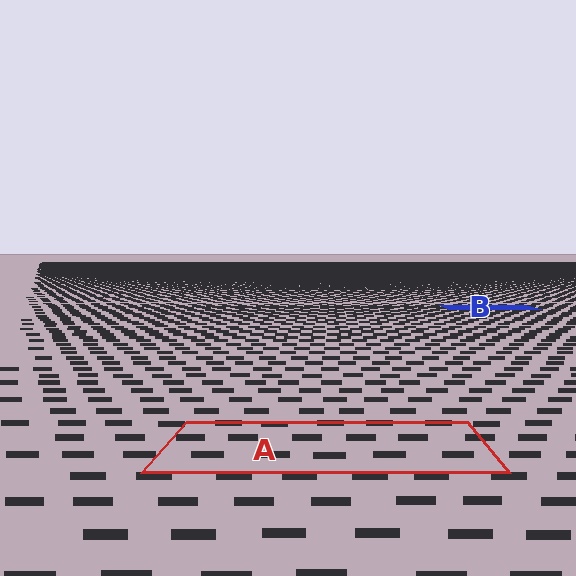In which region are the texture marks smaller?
The texture marks are smaller in region B, because it is farther away.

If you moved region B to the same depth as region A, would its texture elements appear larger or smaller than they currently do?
They would appear larger. At a closer depth, the same texture elements are projected at a bigger on-screen size.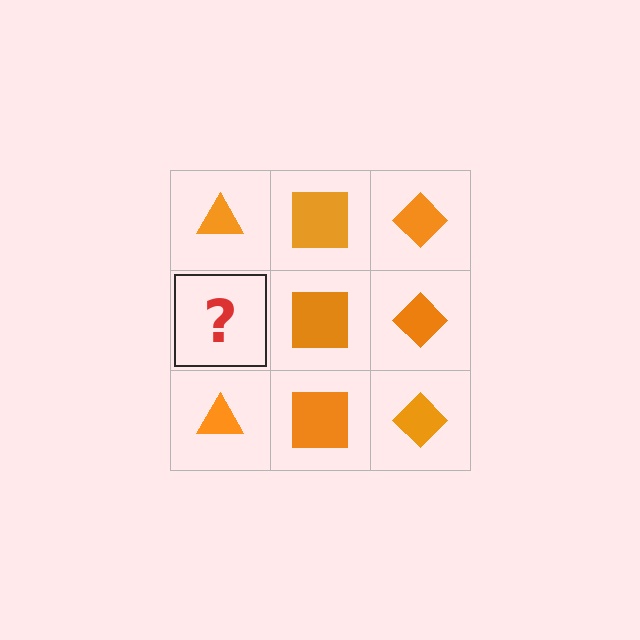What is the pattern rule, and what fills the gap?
The rule is that each column has a consistent shape. The gap should be filled with an orange triangle.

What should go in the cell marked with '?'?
The missing cell should contain an orange triangle.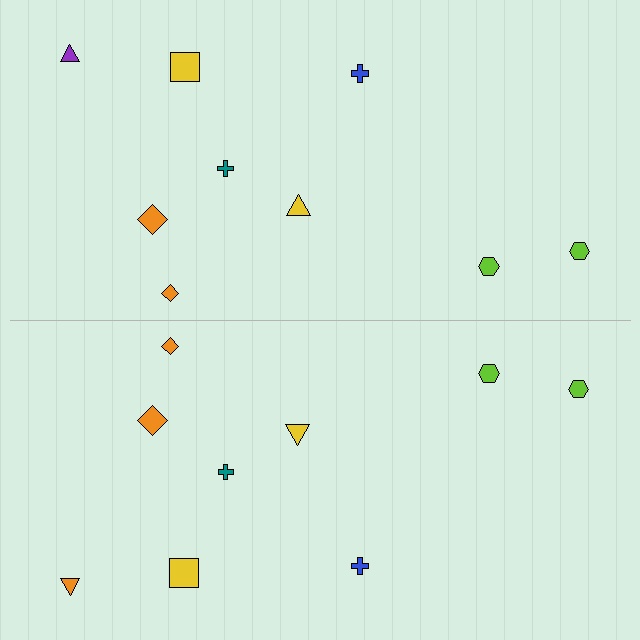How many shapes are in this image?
There are 18 shapes in this image.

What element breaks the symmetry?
The orange triangle on the bottom side breaks the symmetry — its mirror counterpart is purple.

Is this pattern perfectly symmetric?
No, the pattern is not perfectly symmetric. The orange triangle on the bottom side breaks the symmetry — its mirror counterpart is purple.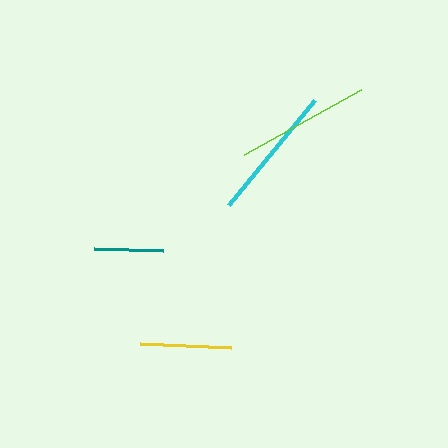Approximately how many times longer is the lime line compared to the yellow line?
The lime line is approximately 1.5 times the length of the yellow line.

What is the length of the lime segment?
The lime segment is approximately 135 pixels long.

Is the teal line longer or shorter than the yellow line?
The yellow line is longer than the teal line.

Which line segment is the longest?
The cyan line is the longest at approximately 136 pixels.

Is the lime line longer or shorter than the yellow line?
The lime line is longer than the yellow line.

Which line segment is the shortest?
The teal line is the shortest at approximately 69 pixels.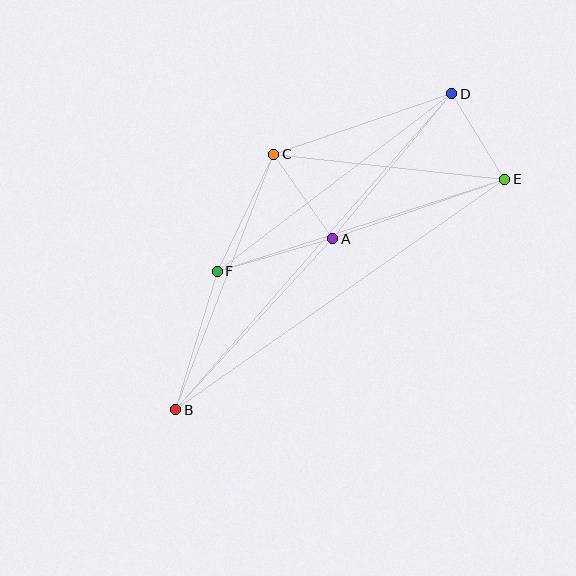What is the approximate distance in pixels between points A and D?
The distance between A and D is approximately 188 pixels.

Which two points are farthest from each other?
Points B and D are farthest from each other.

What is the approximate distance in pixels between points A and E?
The distance between A and E is approximately 182 pixels.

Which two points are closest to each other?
Points D and E are closest to each other.